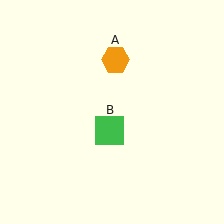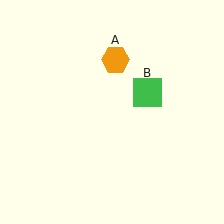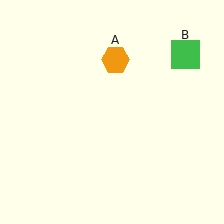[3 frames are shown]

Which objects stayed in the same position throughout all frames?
Orange hexagon (object A) remained stationary.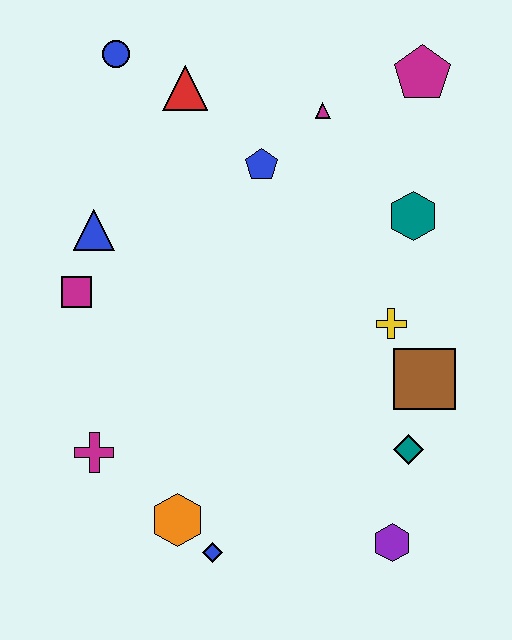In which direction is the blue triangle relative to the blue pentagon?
The blue triangle is to the left of the blue pentagon.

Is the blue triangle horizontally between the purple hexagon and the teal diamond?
No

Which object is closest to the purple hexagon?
The teal diamond is closest to the purple hexagon.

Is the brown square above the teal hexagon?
No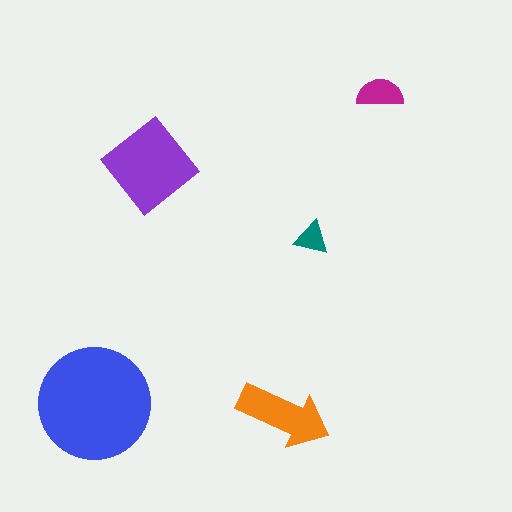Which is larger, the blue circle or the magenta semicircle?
The blue circle.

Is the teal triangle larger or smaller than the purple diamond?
Smaller.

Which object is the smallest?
The teal triangle.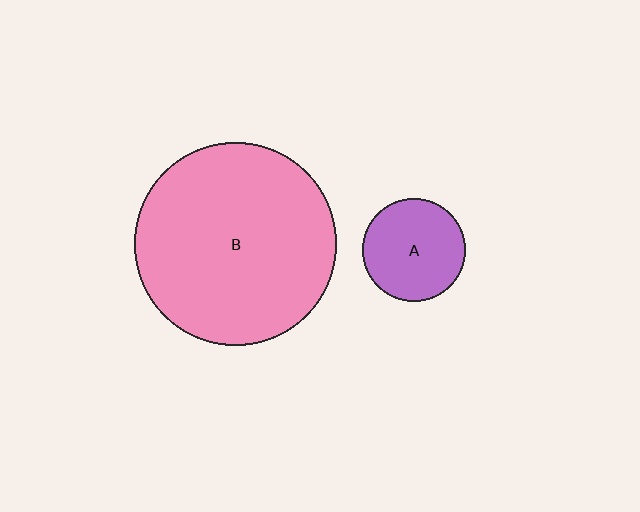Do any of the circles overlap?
No, none of the circles overlap.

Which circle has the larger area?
Circle B (pink).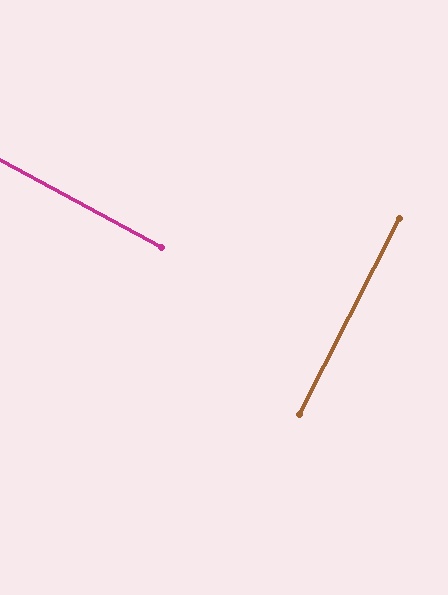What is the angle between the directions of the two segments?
Approximately 89 degrees.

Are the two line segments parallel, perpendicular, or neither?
Perpendicular — they meet at approximately 89°.